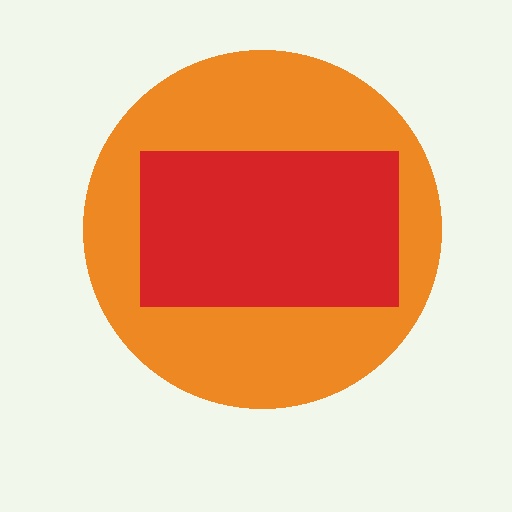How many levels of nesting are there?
2.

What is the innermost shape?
The red rectangle.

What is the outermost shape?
The orange circle.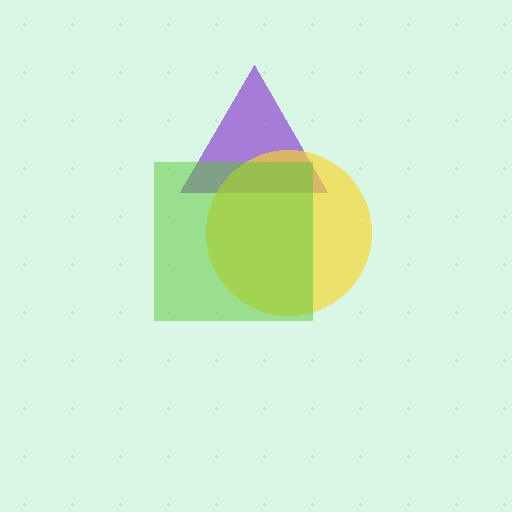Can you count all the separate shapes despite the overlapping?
Yes, there are 3 separate shapes.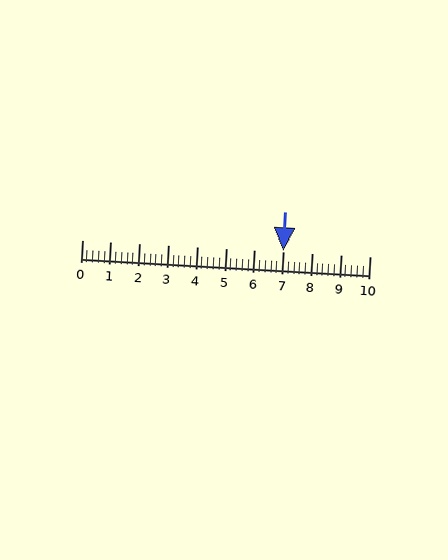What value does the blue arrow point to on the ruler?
The blue arrow points to approximately 7.0.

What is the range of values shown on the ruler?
The ruler shows values from 0 to 10.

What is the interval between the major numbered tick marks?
The major tick marks are spaced 1 units apart.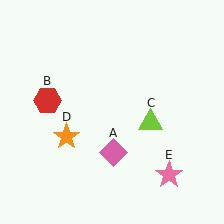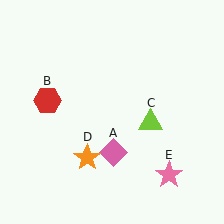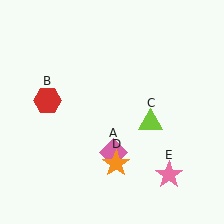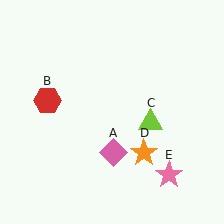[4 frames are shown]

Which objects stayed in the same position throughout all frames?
Pink diamond (object A) and red hexagon (object B) and lime triangle (object C) and pink star (object E) remained stationary.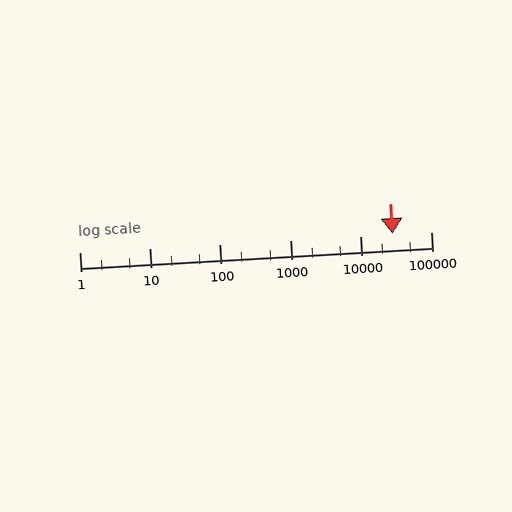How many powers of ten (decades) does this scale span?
The scale spans 5 decades, from 1 to 100000.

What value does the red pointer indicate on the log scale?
The pointer indicates approximately 28000.